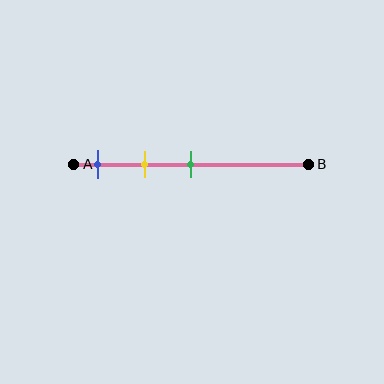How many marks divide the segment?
There are 3 marks dividing the segment.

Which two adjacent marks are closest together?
The blue and yellow marks are the closest adjacent pair.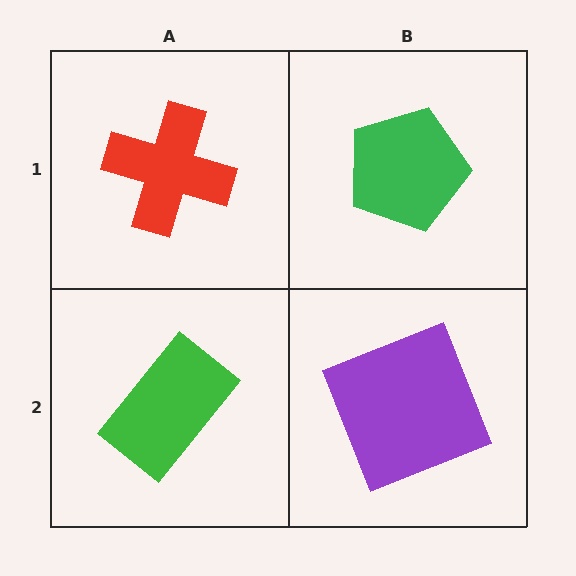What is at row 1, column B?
A green pentagon.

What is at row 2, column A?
A green rectangle.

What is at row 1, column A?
A red cross.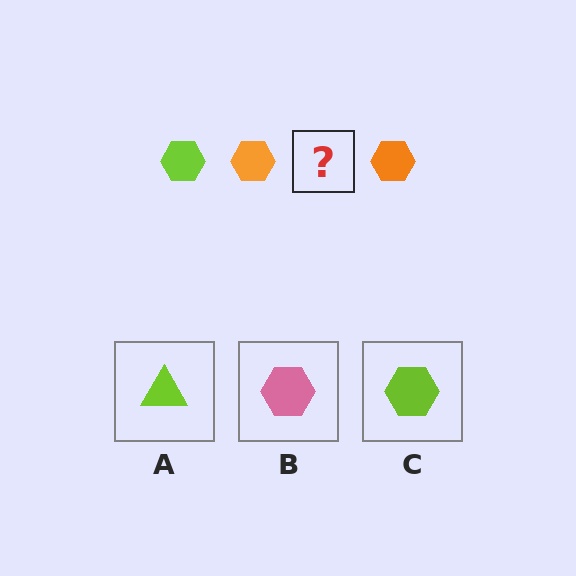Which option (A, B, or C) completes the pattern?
C.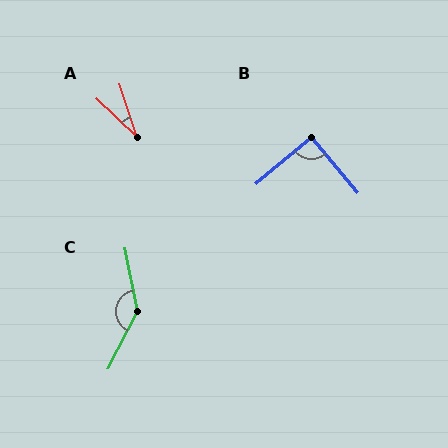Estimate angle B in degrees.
Approximately 90 degrees.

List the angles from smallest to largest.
A (28°), B (90°), C (142°).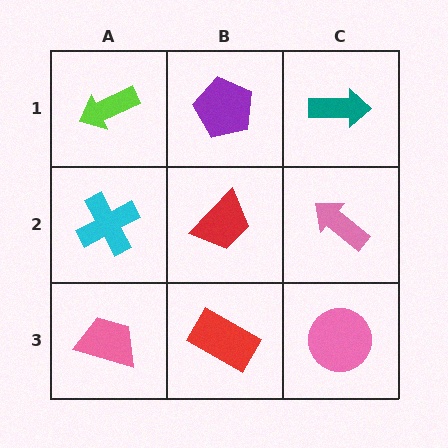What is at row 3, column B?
A red rectangle.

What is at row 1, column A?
A lime arrow.